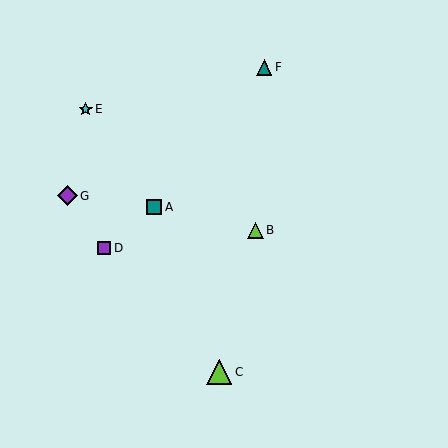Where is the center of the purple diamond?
The center of the purple diamond is at (67, 196).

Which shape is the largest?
The lime triangle (labeled C) is the largest.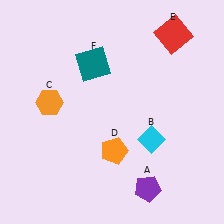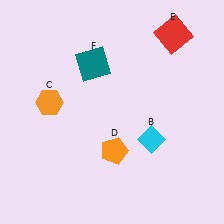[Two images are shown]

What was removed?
The purple pentagon (A) was removed in Image 2.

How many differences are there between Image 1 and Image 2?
There is 1 difference between the two images.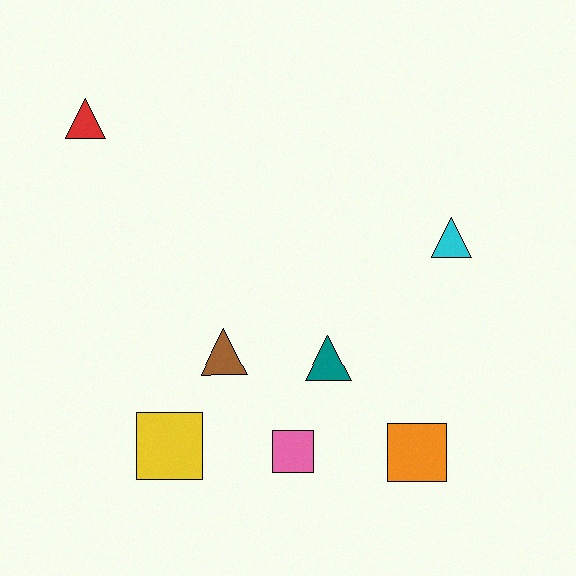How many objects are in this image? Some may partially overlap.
There are 7 objects.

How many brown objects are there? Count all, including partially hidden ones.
There is 1 brown object.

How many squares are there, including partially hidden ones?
There are 3 squares.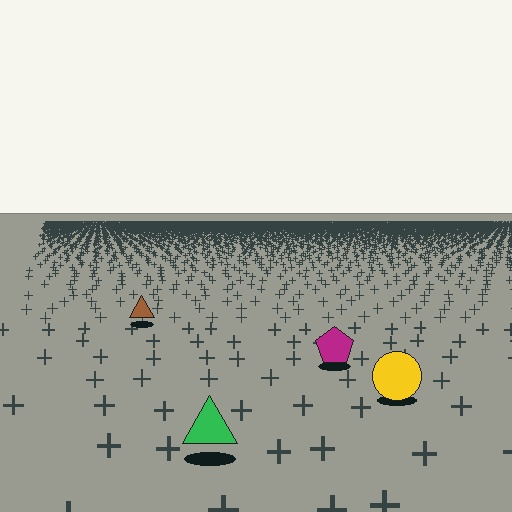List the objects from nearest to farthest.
From nearest to farthest: the green triangle, the yellow circle, the magenta pentagon, the brown triangle.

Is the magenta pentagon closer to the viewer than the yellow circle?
No. The yellow circle is closer — you can tell from the texture gradient: the ground texture is coarser near it.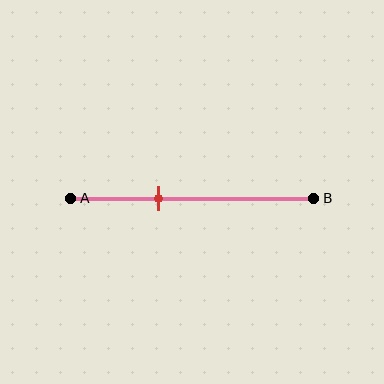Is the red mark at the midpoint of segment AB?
No, the mark is at about 35% from A, not at the 50% midpoint.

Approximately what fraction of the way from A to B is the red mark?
The red mark is approximately 35% of the way from A to B.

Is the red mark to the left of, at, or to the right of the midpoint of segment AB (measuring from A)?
The red mark is to the left of the midpoint of segment AB.